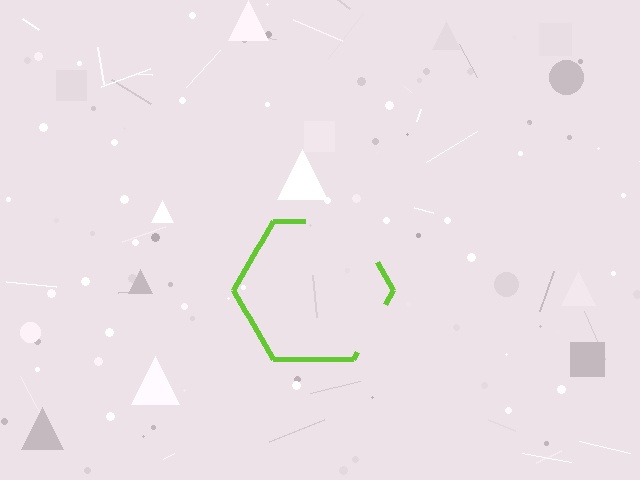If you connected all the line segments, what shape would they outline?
They would outline a hexagon.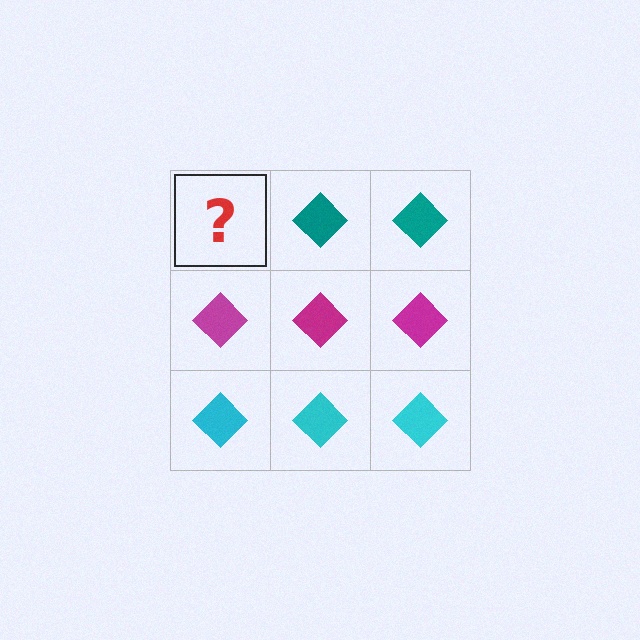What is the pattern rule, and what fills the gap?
The rule is that each row has a consistent color. The gap should be filled with a teal diamond.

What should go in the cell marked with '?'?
The missing cell should contain a teal diamond.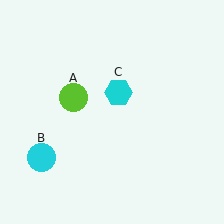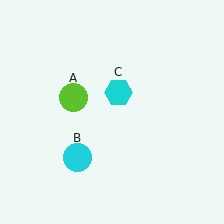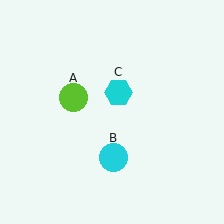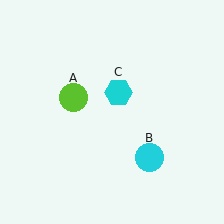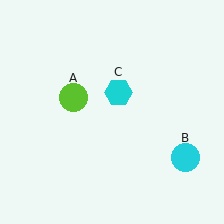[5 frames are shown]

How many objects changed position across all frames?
1 object changed position: cyan circle (object B).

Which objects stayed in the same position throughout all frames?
Lime circle (object A) and cyan hexagon (object C) remained stationary.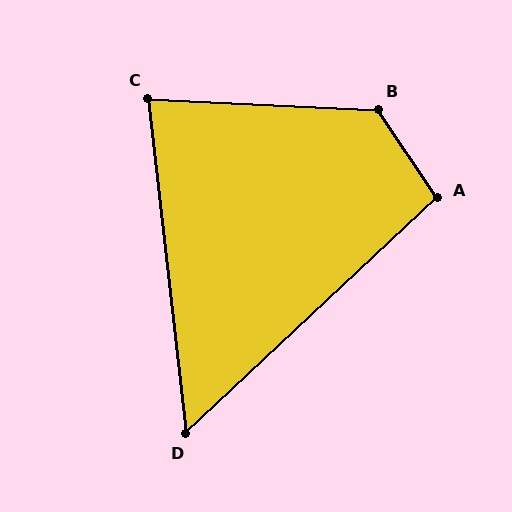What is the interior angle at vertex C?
Approximately 81 degrees (acute).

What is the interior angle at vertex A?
Approximately 99 degrees (obtuse).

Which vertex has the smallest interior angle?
D, at approximately 53 degrees.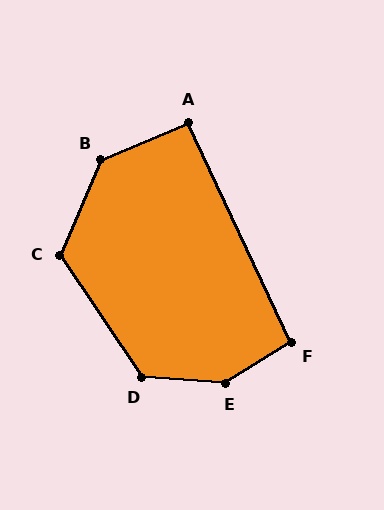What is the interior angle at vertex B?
Approximately 136 degrees (obtuse).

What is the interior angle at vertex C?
Approximately 123 degrees (obtuse).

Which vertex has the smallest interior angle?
A, at approximately 92 degrees.